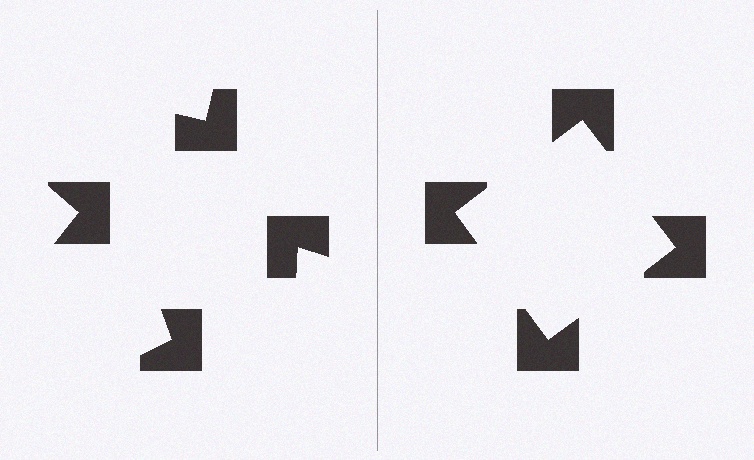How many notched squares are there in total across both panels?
8 — 4 on each side.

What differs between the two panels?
The notched squares are positioned identically on both sides; only the wedge orientations differ. On the right they align to a square; on the left they are misaligned.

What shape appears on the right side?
An illusory square.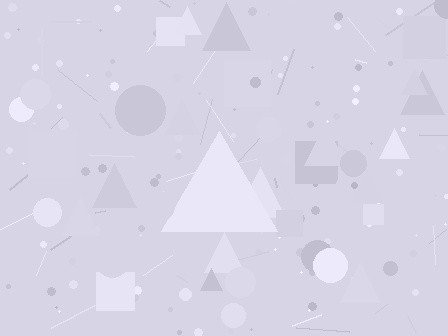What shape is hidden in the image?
A triangle is hidden in the image.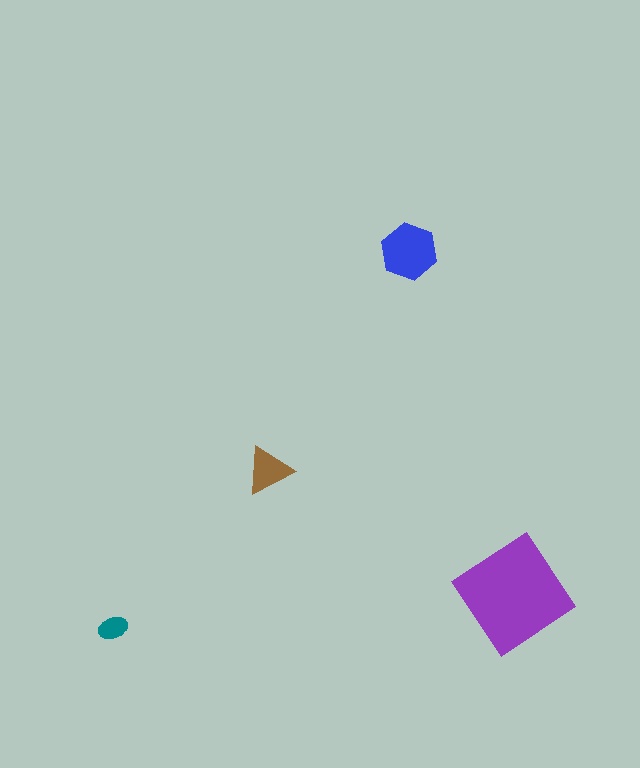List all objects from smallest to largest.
The teal ellipse, the brown triangle, the blue hexagon, the purple diamond.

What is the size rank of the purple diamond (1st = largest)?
1st.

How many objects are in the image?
There are 4 objects in the image.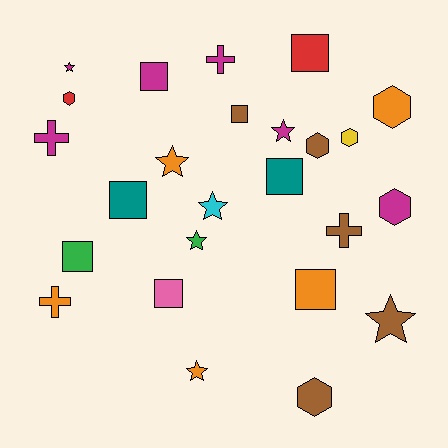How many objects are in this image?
There are 25 objects.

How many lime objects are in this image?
There are no lime objects.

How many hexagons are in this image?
There are 6 hexagons.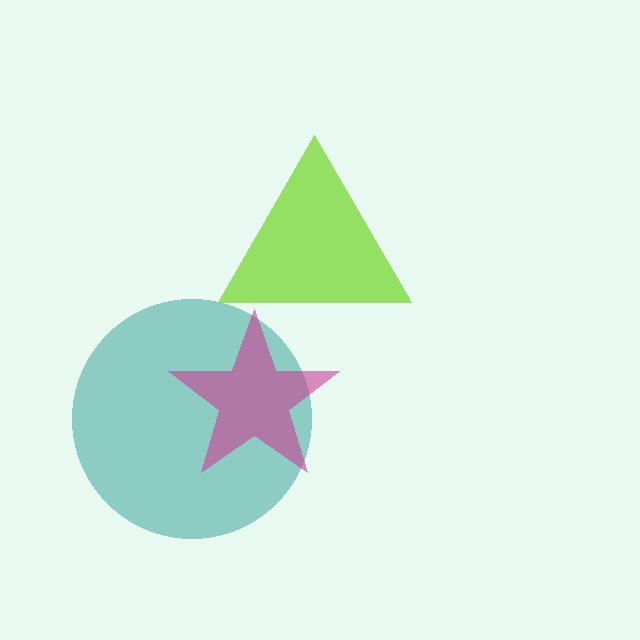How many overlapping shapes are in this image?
There are 3 overlapping shapes in the image.